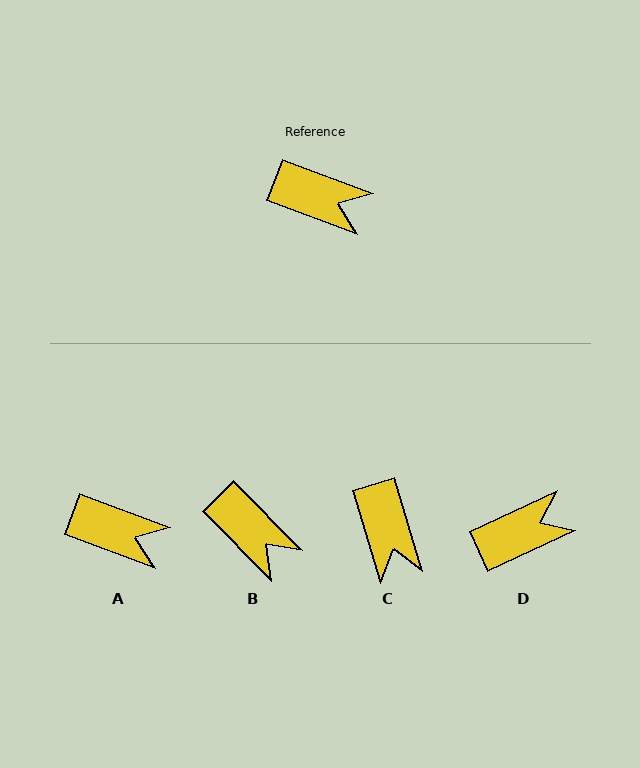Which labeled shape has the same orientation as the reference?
A.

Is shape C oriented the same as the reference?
No, it is off by about 53 degrees.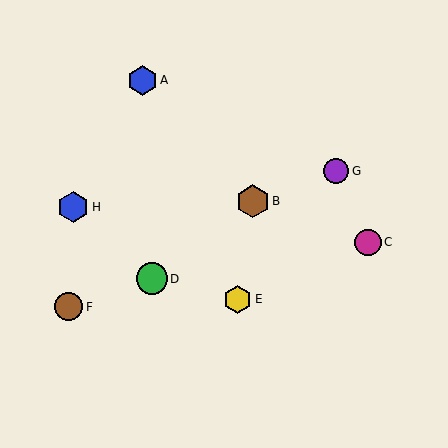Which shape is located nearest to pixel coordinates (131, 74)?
The blue hexagon (labeled A) at (143, 80) is nearest to that location.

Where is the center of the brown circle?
The center of the brown circle is at (69, 307).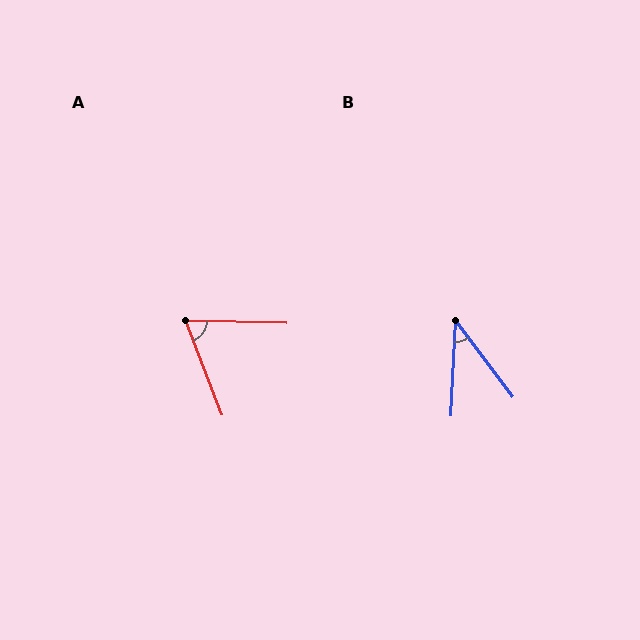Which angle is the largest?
A, at approximately 67 degrees.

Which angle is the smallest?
B, at approximately 40 degrees.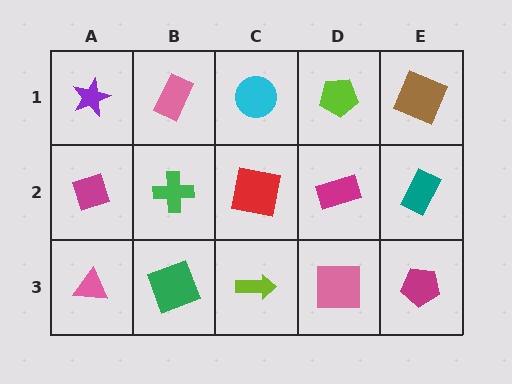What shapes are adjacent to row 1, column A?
A magenta diamond (row 2, column A), a pink rectangle (row 1, column B).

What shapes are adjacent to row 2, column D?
A lime pentagon (row 1, column D), a pink square (row 3, column D), a red square (row 2, column C), a teal rectangle (row 2, column E).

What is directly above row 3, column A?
A magenta diamond.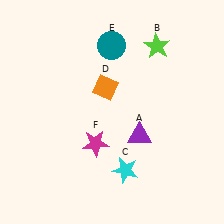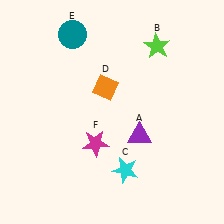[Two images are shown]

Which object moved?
The teal circle (E) moved left.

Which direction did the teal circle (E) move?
The teal circle (E) moved left.